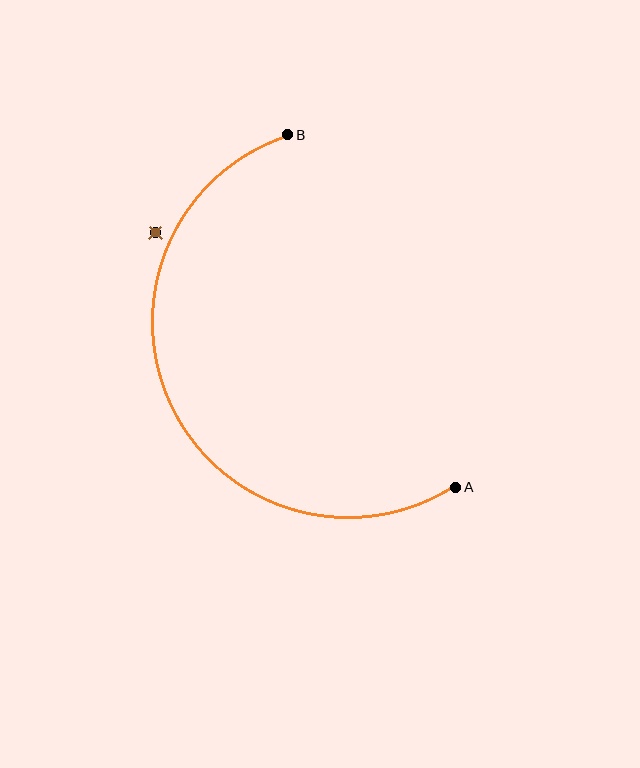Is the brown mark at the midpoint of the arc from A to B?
No — the brown mark does not lie on the arc at all. It sits slightly outside the curve.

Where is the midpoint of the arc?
The arc midpoint is the point on the curve farthest from the straight line joining A and B. It sits to the left of that line.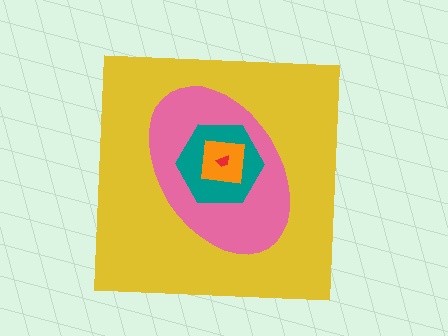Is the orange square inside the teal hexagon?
Yes.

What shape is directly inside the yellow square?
The pink ellipse.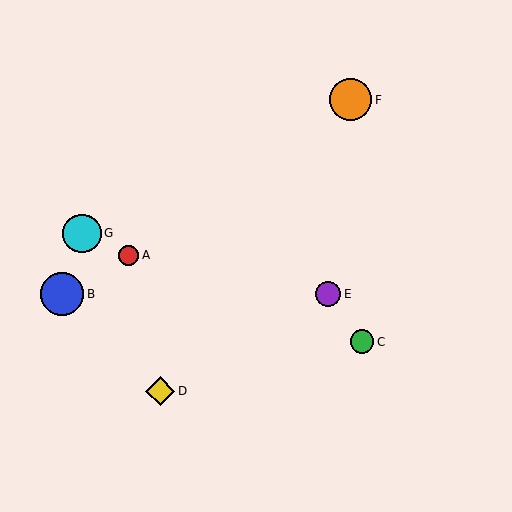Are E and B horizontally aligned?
Yes, both are at y≈294.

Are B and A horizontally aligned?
No, B is at y≈294 and A is at y≈255.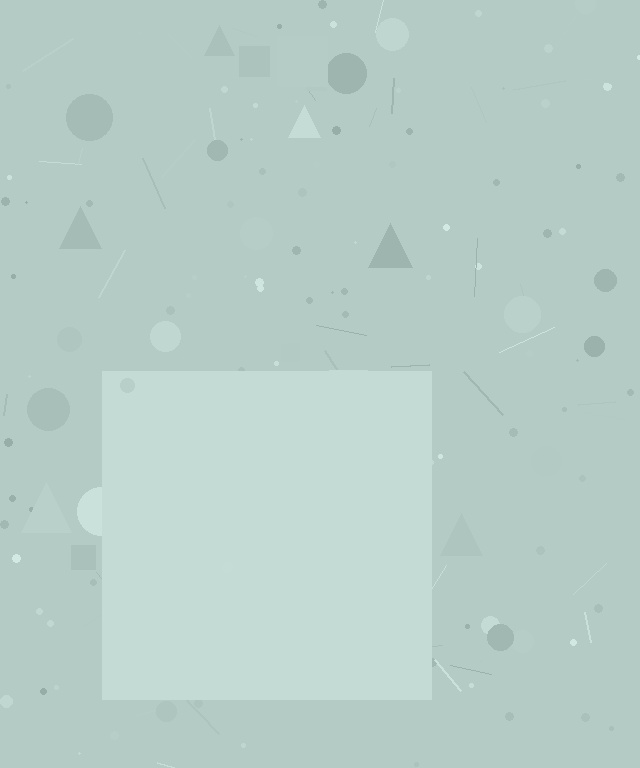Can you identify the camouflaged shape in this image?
The camouflaged shape is a square.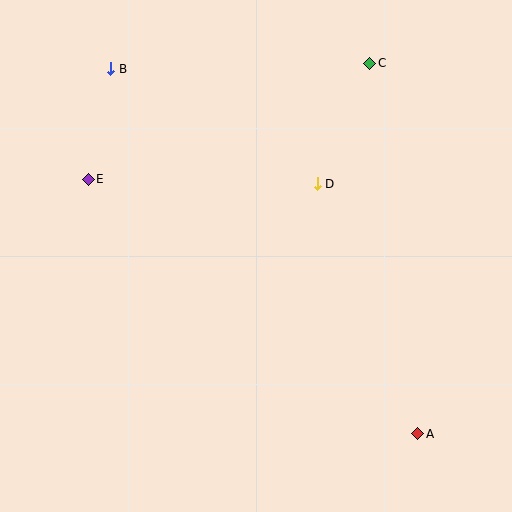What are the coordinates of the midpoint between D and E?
The midpoint between D and E is at (203, 182).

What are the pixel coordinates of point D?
Point D is at (317, 184).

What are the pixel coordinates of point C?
Point C is at (370, 63).